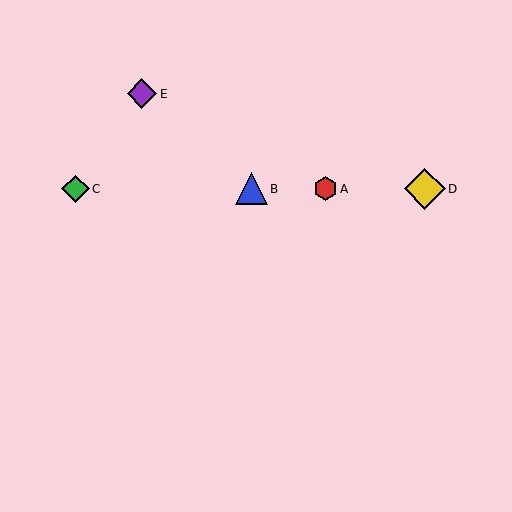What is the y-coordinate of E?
Object E is at y≈94.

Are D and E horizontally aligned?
No, D is at y≈189 and E is at y≈94.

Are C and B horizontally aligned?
Yes, both are at y≈189.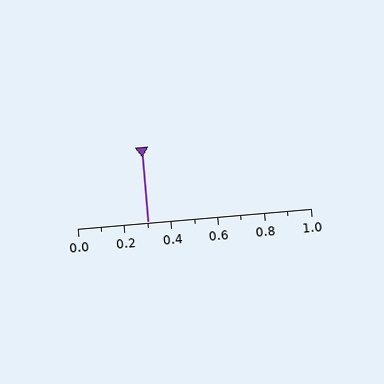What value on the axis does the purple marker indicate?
The marker indicates approximately 0.3.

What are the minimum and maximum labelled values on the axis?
The axis runs from 0.0 to 1.0.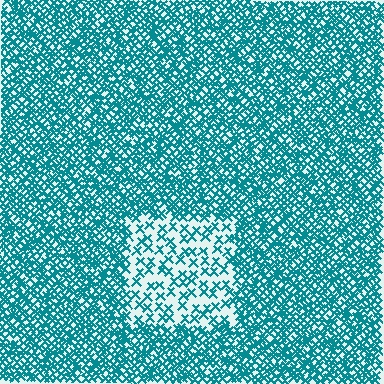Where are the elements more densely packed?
The elements are more densely packed outside the rectangle boundary.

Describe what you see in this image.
The image contains small teal elements arranged at two different densities. A rectangle-shaped region is visible where the elements are less densely packed than the surrounding area.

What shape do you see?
I see a rectangle.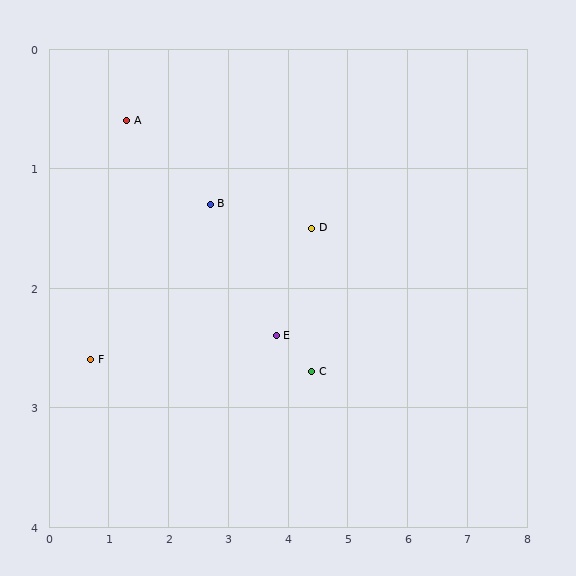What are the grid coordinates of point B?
Point B is at approximately (2.7, 1.3).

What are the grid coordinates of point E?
Point E is at approximately (3.8, 2.4).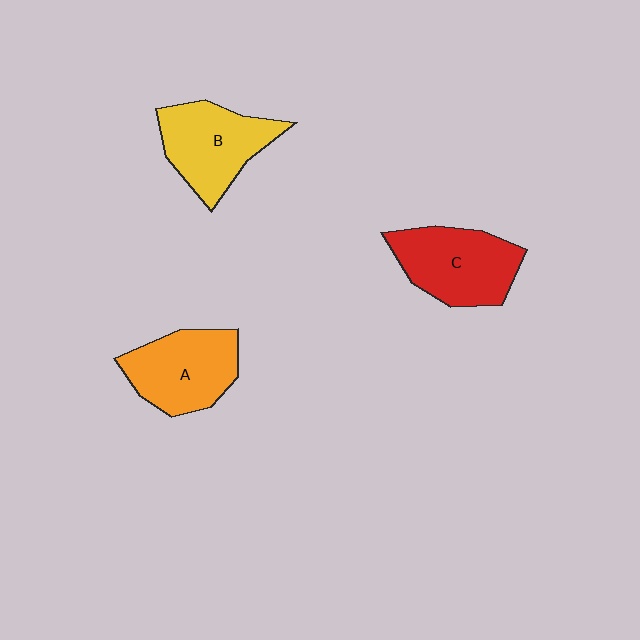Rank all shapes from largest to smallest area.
From largest to smallest: C (red), B (yellow), A (orange).